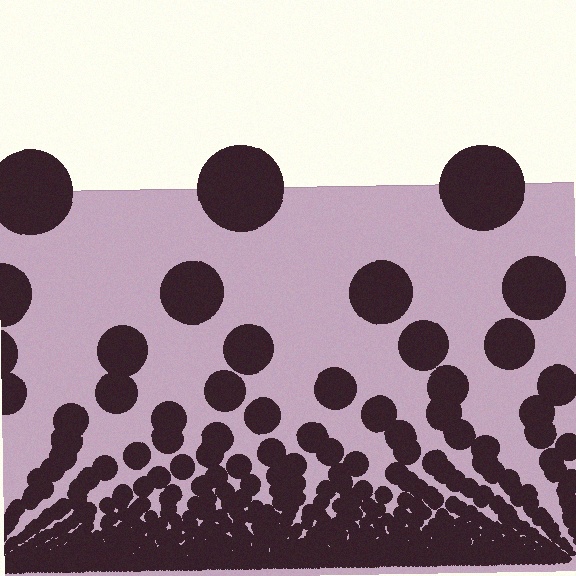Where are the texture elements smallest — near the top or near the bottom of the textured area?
Near the bottom.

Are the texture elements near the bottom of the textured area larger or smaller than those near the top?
Smaller. The gradient is inverted — elements near the bottom are smaller and denser.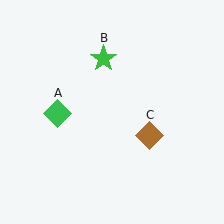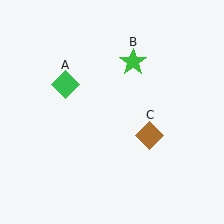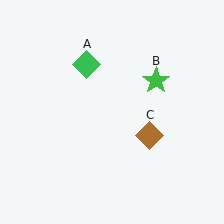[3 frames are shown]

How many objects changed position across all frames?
2 objects changed position: green diamond (object A), green star (object B).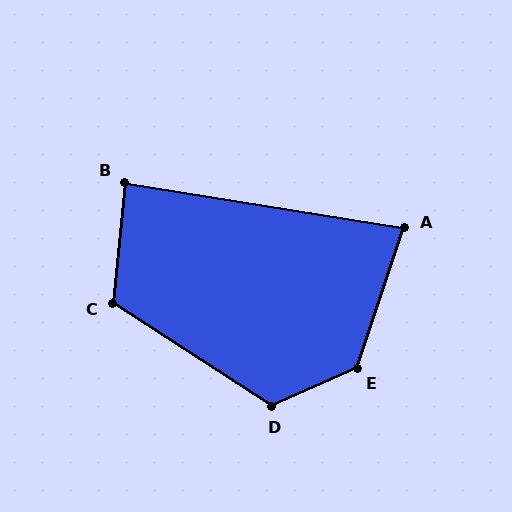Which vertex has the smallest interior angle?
A, at approximately 81 degrees.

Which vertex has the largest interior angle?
E, at approximately 133 degrees.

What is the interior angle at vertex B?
Approximately 86 degrees (approximately right).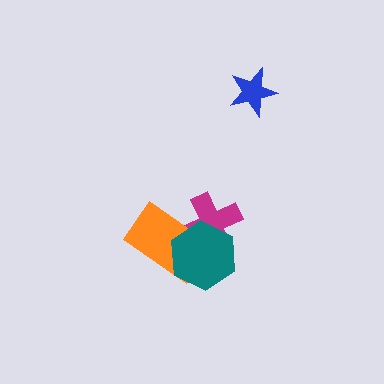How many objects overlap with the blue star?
0 objects overlap with the blue star.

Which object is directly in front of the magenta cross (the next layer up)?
The orange rectangle is directly in front of the magenta cross.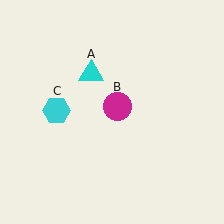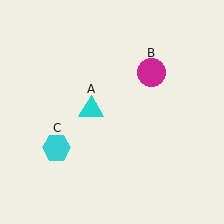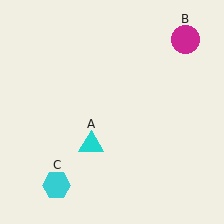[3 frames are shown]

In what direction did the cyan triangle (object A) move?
The cyan triangle (object A) moved down.